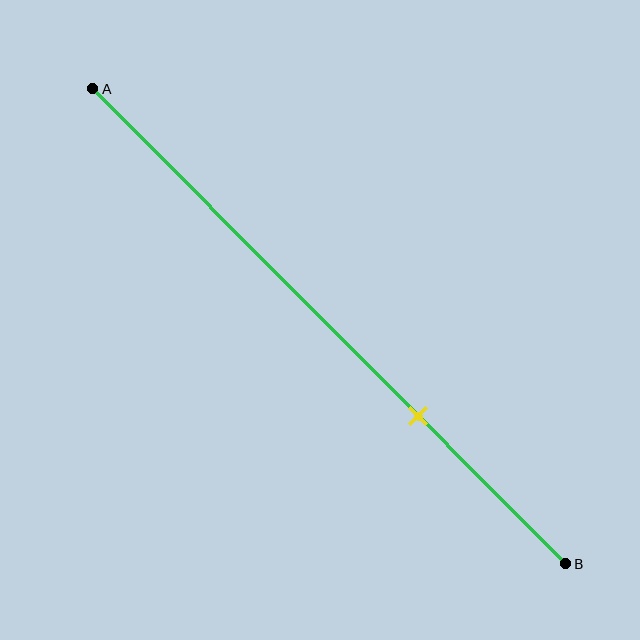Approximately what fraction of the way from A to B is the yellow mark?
The yellow mark is approximately 70% of the way from A to B.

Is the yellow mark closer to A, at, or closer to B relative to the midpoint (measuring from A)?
The yellow mark is closer to point B than the midpoint of segment AB.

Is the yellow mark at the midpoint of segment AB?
No, the mark is at about 70% from A, not at the 50% midpoint.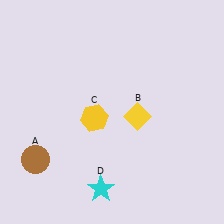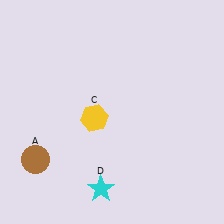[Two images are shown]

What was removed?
The yellow diamond (B) was removed in Image 2.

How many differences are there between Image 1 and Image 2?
There is 1 difference between the two images.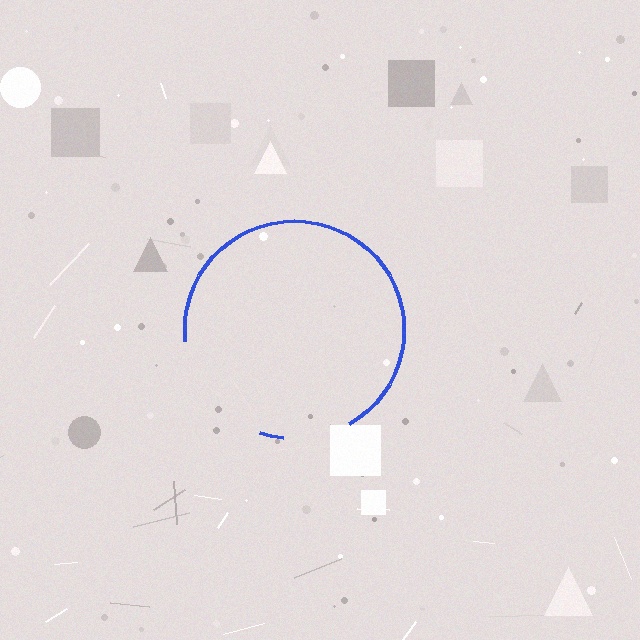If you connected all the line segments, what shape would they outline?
They would outline a circle.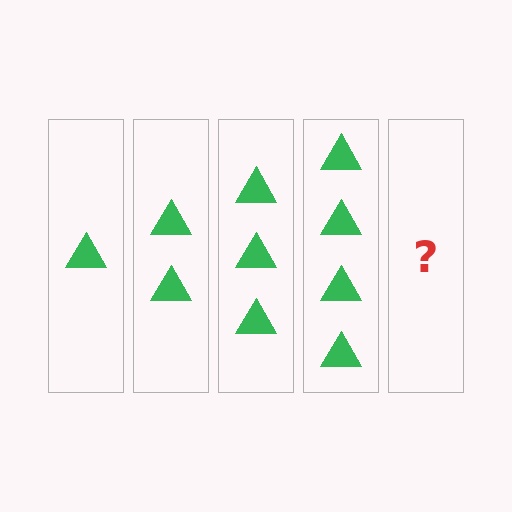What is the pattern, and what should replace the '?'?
The pattern is that each step adds one more triangle. The '?' should be 5 triangles.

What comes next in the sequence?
The next element should be 5 triangles.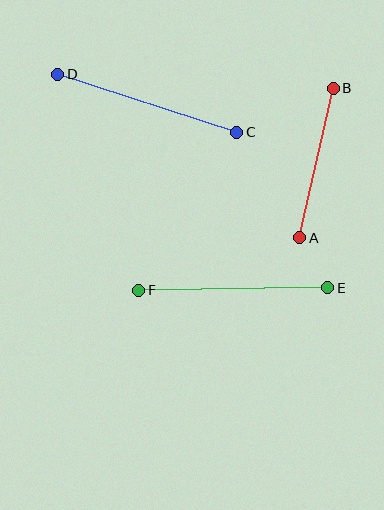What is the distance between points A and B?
The distance is approximately 154 pixels.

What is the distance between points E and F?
The distance is approximately 189 pixels.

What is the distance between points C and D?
The distance is approximately 188 pixels.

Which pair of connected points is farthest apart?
Points E and F are farthest apart.